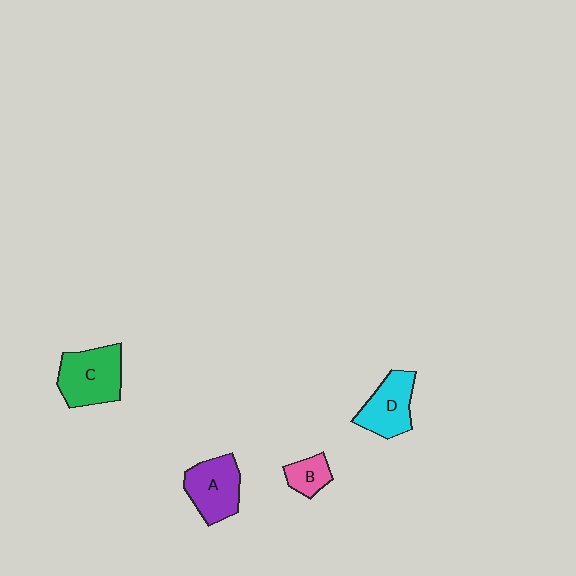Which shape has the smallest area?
Shape B (pink).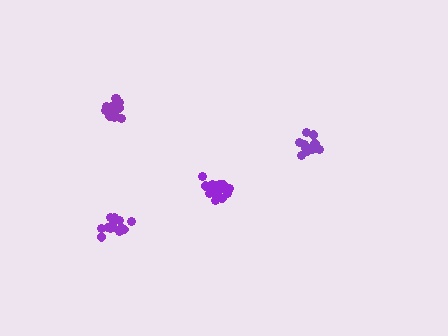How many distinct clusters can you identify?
There are 4 distinct clusters.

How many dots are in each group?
Group 1: 12 dots, Group 2: 13 dots, Group 3: 16 dots, Group 4: 15 dots (56 total).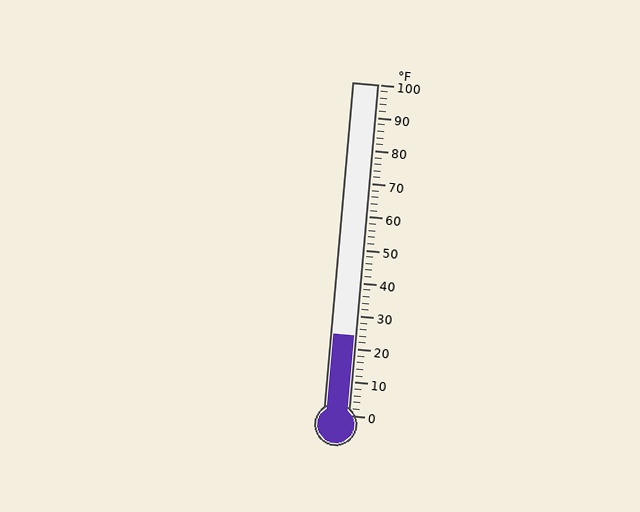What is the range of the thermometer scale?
The thermometer scale ranges from 0°F to 100°F.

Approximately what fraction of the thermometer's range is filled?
The thermometer is filled to approximately 25% of its range.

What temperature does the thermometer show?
The thermometer shows approximately 24°F.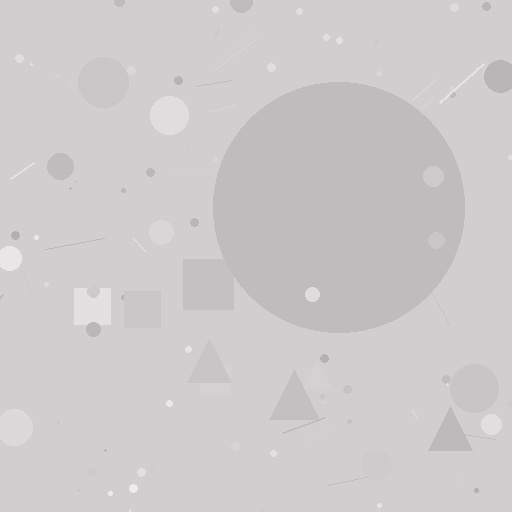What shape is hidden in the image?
A circle is hidden in the image.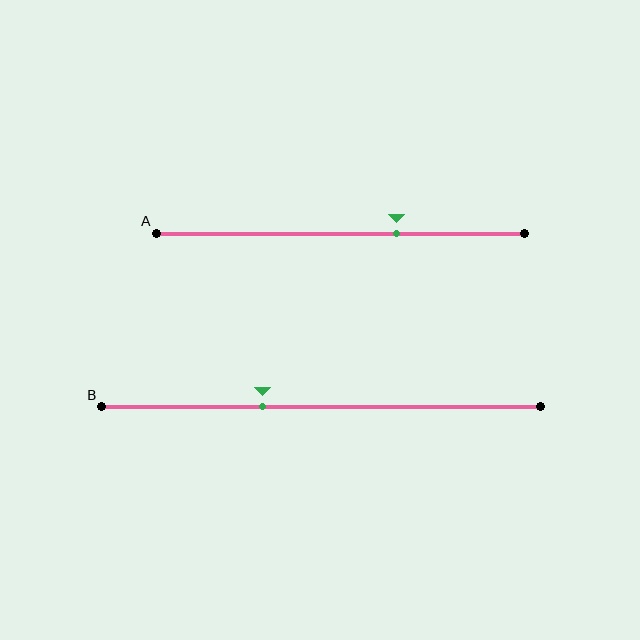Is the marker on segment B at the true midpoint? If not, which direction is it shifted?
No, the marker on segment B is shifted to the left by about 13% of the segment length.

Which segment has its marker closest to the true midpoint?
Segment B has its marker closest to the true midpoint.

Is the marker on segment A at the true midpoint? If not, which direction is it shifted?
No, the marker on segment A is shifted to the right by about 15% of the segment length.